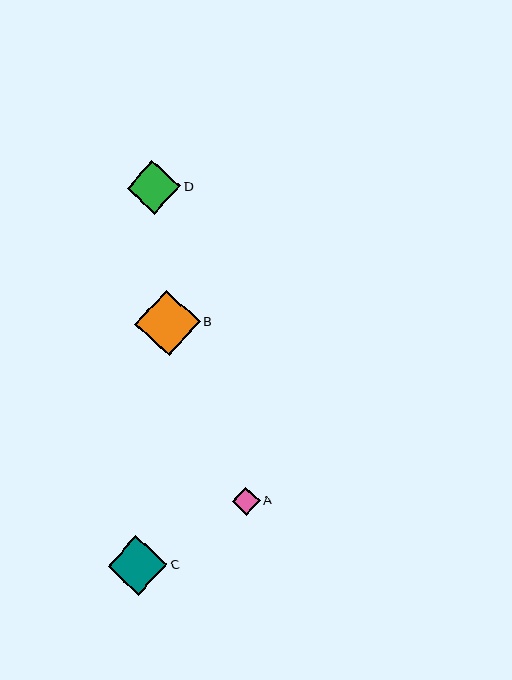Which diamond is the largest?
Diamond B is the largest with a size of approximately 66 pixels.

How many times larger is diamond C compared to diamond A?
Diamond C is approximately 2.1 times the size of diamond A.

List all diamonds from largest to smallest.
From largest to smallest: B, C, D, A.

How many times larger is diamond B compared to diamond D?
Diamond B is approximately 1.2 times the size of diamond D.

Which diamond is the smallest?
Diamond A is the smallest with a size of approximately 28 pixels.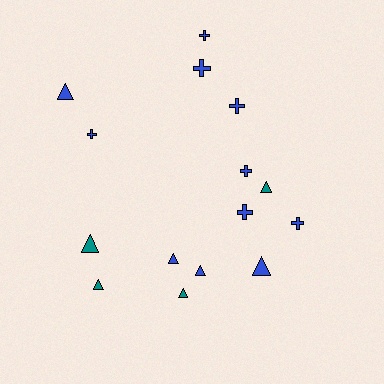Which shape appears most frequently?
Triangle, with 8 objects.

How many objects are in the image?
There are 15 objects.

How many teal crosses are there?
There are no teal crosses.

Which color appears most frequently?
Blue, with 11 objects.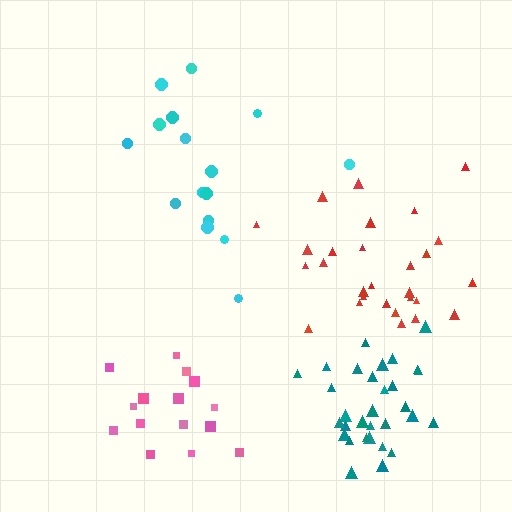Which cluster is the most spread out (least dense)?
Cyan.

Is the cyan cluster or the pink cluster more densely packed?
Pink.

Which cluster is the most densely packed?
Teal.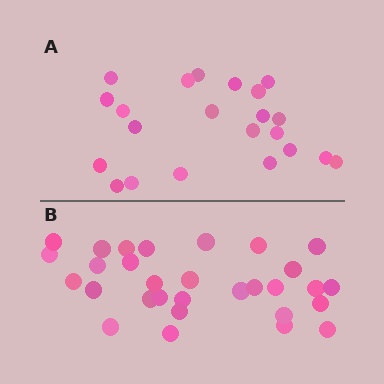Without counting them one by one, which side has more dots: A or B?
Region B (the bottom region) has more dots.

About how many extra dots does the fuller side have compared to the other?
Region B has roughly 8 or so more dots than region A.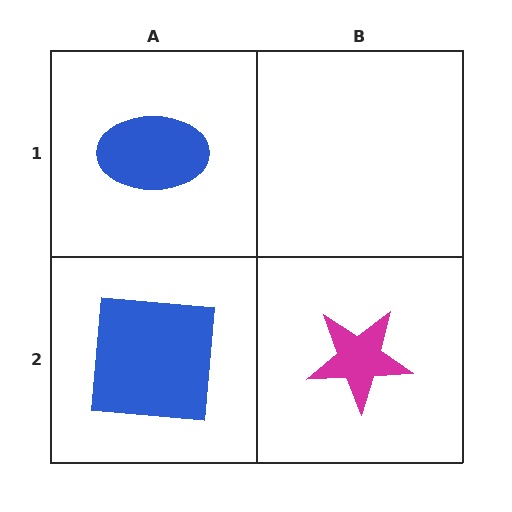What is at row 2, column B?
A magenta star.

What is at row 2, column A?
A blue square.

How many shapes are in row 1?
1 shape.